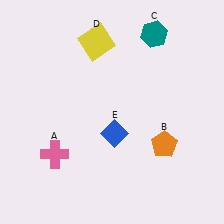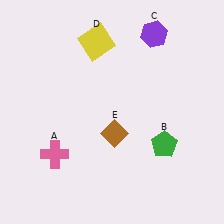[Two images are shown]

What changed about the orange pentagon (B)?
In Image 1, B is orange. In Image 2, it changed to green.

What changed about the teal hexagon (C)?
In Image 1, C is teal. In Image 2, it changed to purple.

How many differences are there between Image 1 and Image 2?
There are 3 differences between the two images.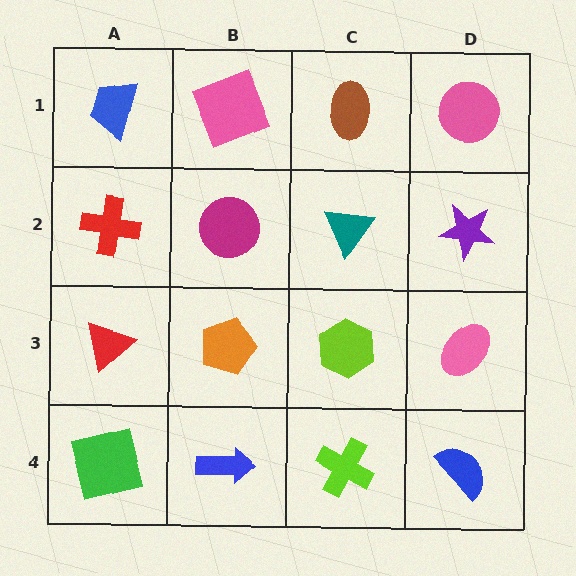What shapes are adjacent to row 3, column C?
A teal triangle (row 2, column C), a lime cross (row 4, column C), an orange pentagon (row 3, column B), a pink ellipse (row 3, column D).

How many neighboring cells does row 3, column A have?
3.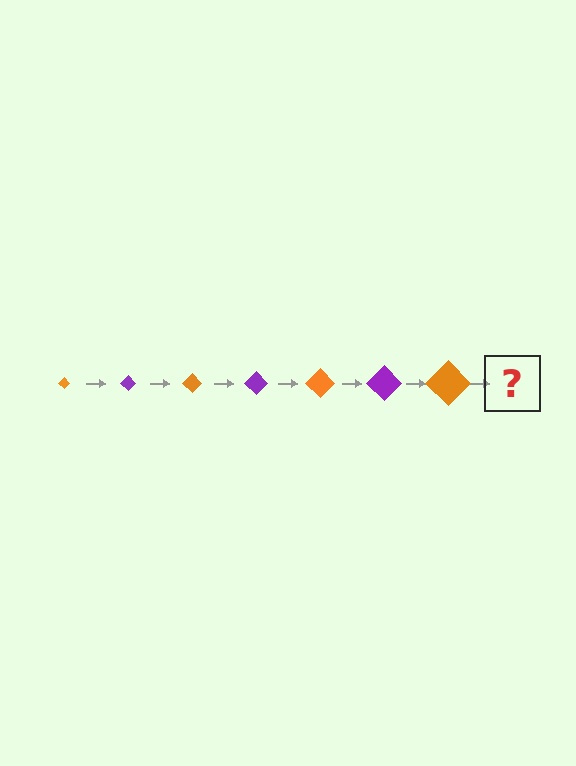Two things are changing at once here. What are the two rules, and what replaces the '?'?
The two rules are that the diamond grows larger each step and the color cycles through orange and purple. The '?' should be a purple diamond, larger than the previous one.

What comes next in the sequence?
The next element should be a purple diamond, larger than the previous one.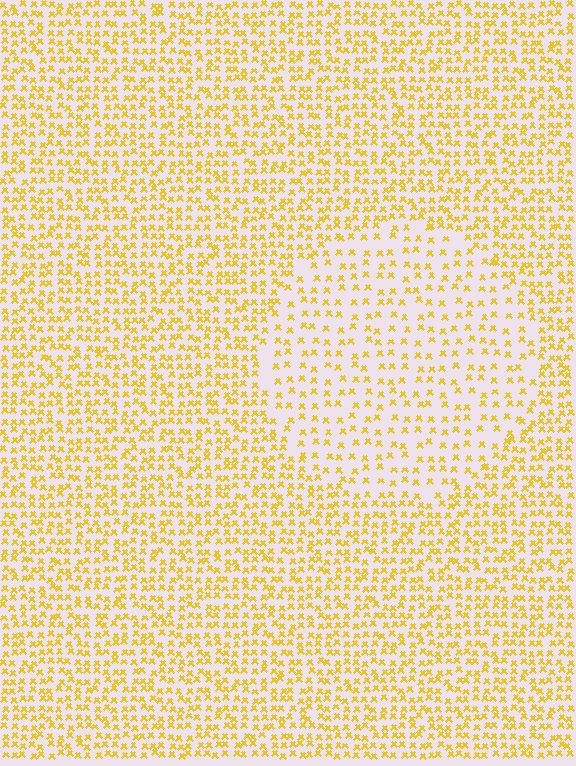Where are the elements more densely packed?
The elements are more densely packed outside the circle boundary.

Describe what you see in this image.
The image contains small yellow elements arranged at two different densities. A circle-shaped region is visible where the elements are less densely packed than the surrounding area.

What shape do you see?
I see a circle.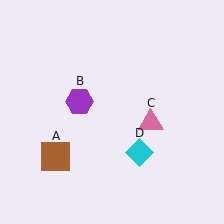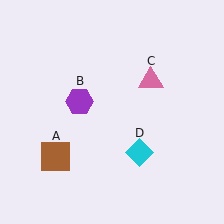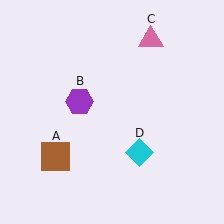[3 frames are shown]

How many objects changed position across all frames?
1 object changed position: pink triangle (object C).